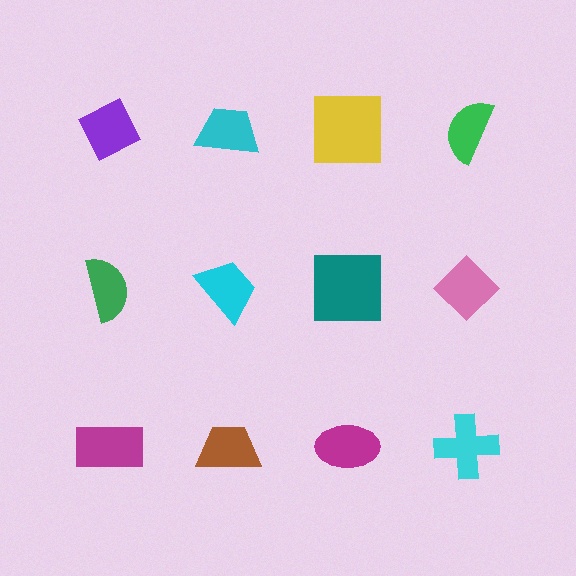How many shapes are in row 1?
4 shapes.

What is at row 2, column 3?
A teal square.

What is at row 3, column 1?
A magenta rectangle.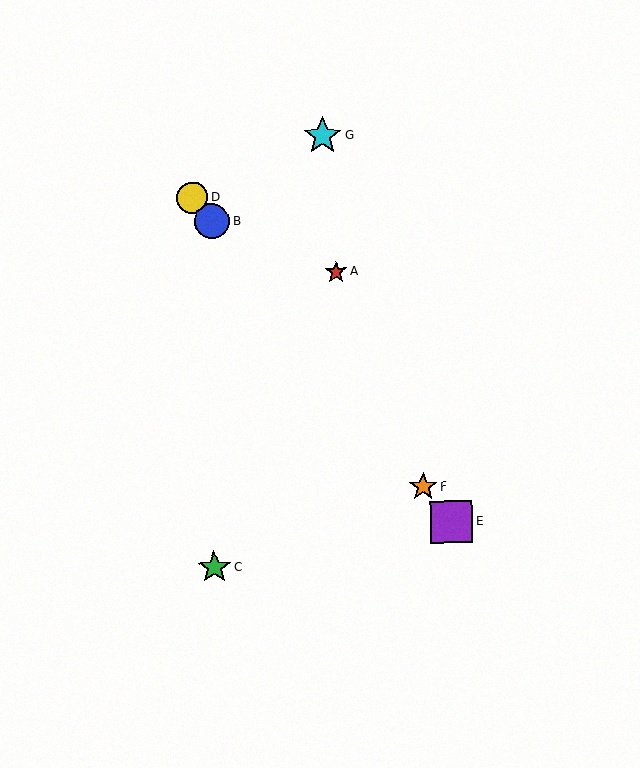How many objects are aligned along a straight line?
4 objects (B, D, E, F) are aligned along a straight line.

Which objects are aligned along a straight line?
Objects B, D, E, F are aligned along a straight line.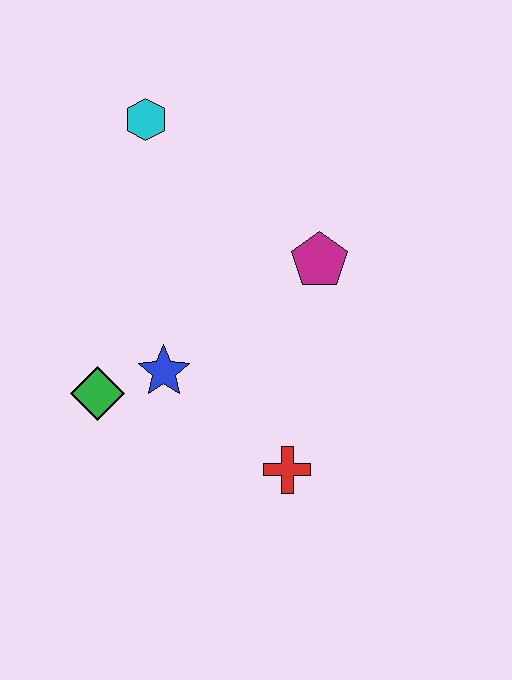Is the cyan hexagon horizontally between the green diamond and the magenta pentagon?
Yes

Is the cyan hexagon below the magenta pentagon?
No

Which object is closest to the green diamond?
The blue star is closest to the green diamond.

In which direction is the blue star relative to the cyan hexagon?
The blue star is below the cyan hexagon.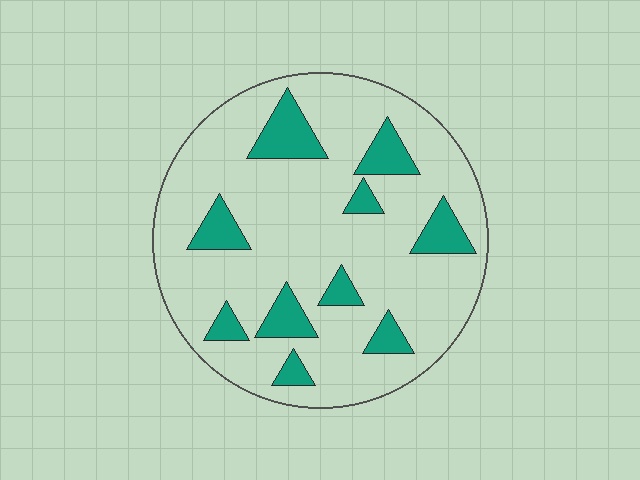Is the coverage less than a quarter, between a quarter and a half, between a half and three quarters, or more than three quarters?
Less than a quarter.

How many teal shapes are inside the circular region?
10.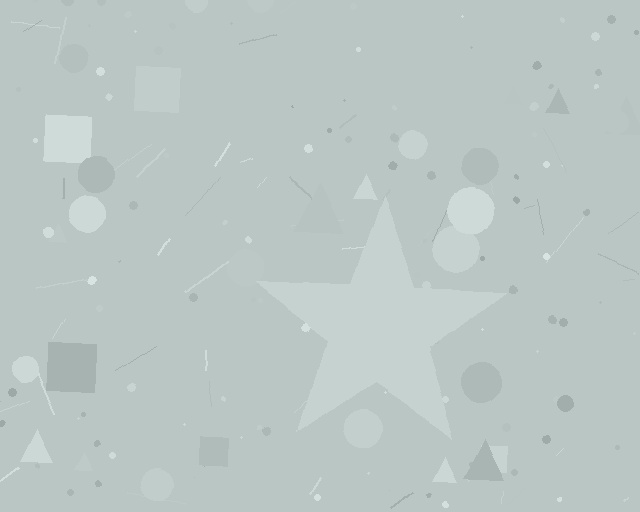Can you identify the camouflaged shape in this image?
The camouflaged shape is a star.